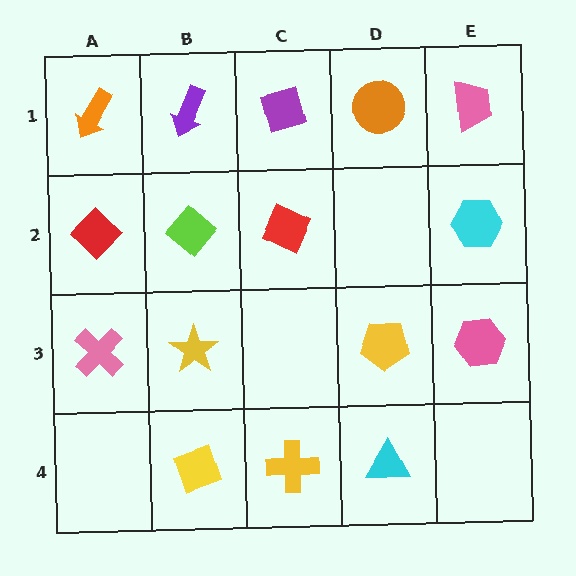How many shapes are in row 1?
5 shapes.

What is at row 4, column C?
A yellow cross.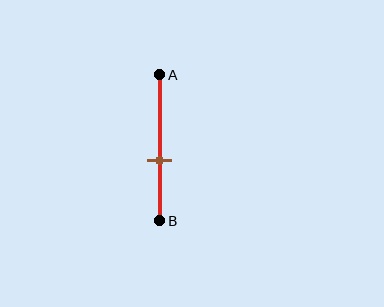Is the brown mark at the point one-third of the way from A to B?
No, the mark is at about 60% from A, not at the 33% one-third point.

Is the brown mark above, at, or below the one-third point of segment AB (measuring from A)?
The brown mark is below the one-third point of segment AB.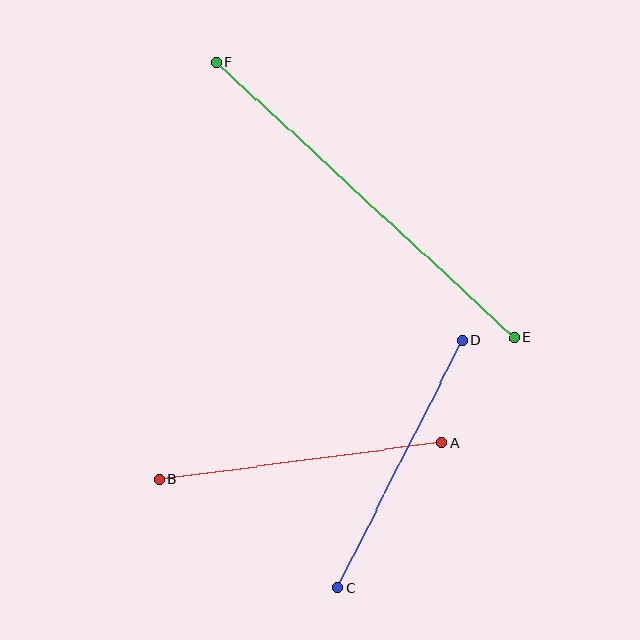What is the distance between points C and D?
The distance is approximately 277 pixels.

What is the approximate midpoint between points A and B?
The midpoint is at approximately (301, 461) pixels.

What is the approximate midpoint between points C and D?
The midpoint is at approximately (400, 464) pixels.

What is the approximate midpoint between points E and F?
The midpoint is at approximately (365, 200) pixels.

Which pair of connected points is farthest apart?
Points E and F are farthest apart.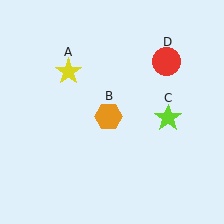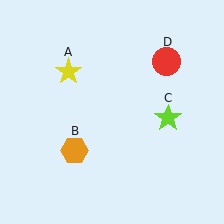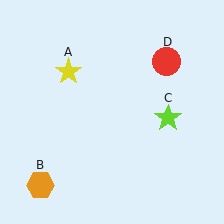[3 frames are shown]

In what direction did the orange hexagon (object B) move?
The orange hexagon (object B) moved down and to the left.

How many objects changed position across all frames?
1 object changed position: orange hexagon (object B).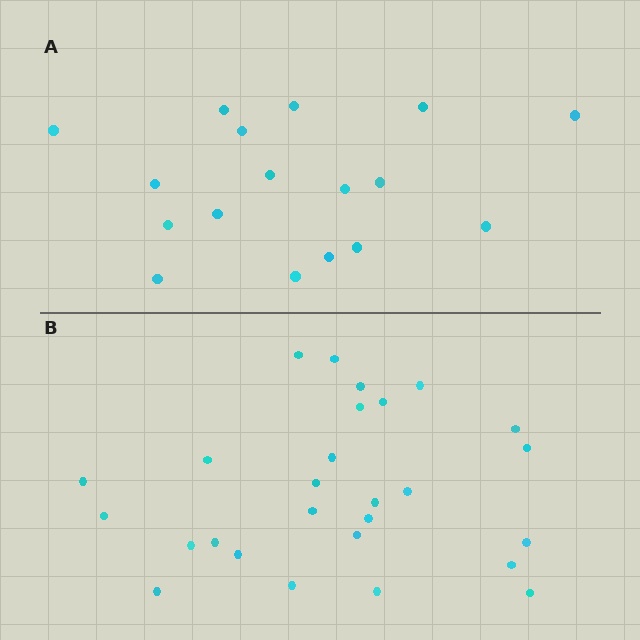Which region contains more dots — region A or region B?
Region B (the bottom region) has more dots.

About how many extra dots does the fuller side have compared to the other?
Region B has roughly 10 or so more dots than region A.